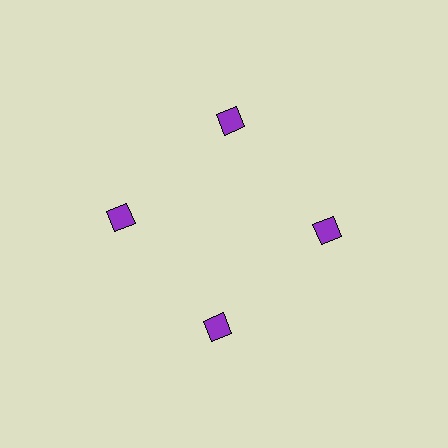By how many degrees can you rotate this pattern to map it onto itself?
The pattern maps onto itself every 90 degrees of rotation.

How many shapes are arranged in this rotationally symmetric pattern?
There are 4 shapes, arranged in 4 groups of 1.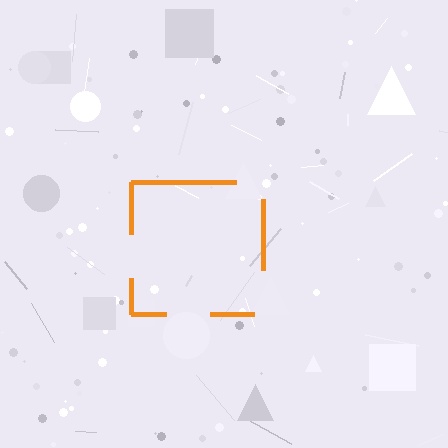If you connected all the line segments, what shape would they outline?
They would outline a square.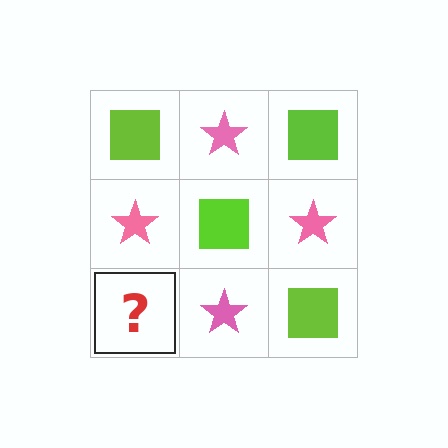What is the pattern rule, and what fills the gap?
The rule is that it alternates lime square and pink star in a checkerboard pattern. The gap should be filled with a lime square.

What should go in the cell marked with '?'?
The missing cell should contain a lime square.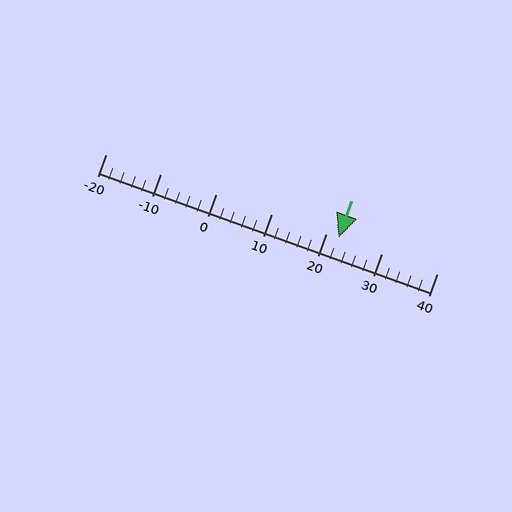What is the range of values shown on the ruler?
The ruler shows values from -20 to 40.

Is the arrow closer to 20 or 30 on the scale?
The arrow is closer to 20.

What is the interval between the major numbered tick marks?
The major tick marks are spaced 10 units apart.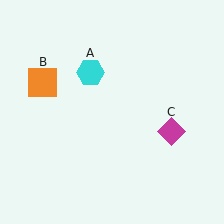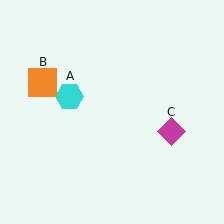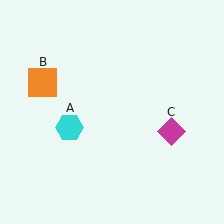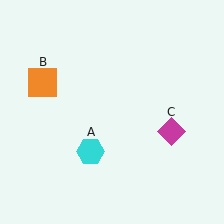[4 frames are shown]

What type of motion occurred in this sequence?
The cyan hexagon (object A) rotated counterclockwise around the center of the scene.